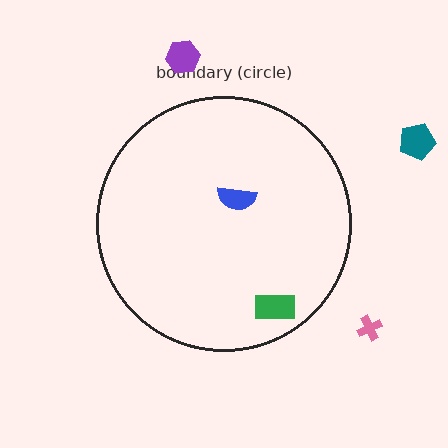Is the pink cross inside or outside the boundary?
Outside.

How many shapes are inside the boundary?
2 inside, 3 outside.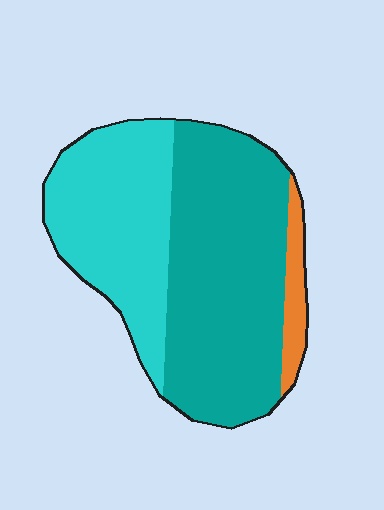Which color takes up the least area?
Orange, at roughly 5%.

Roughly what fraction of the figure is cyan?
Cyan takes up about three eighths (3/8) of the figure.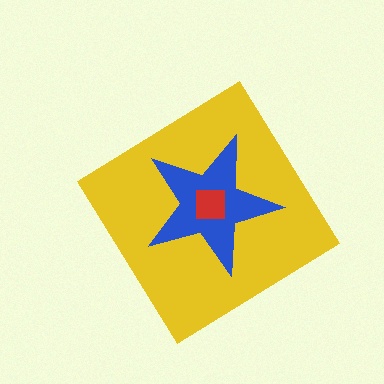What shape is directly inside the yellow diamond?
The blue star.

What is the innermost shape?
The red square.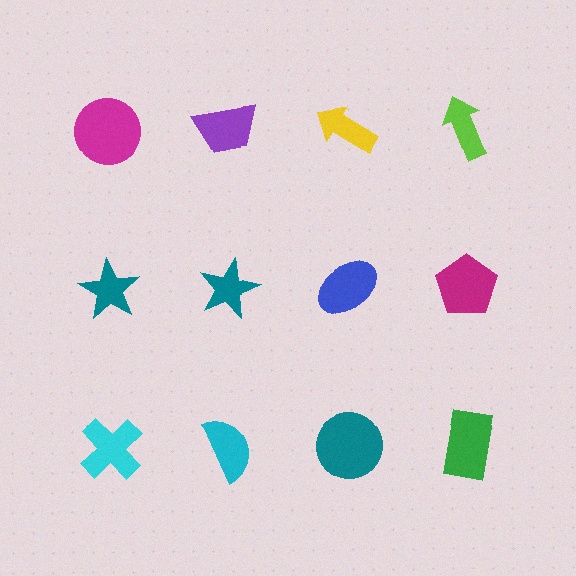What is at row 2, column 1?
A teal star.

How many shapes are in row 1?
4 shapes.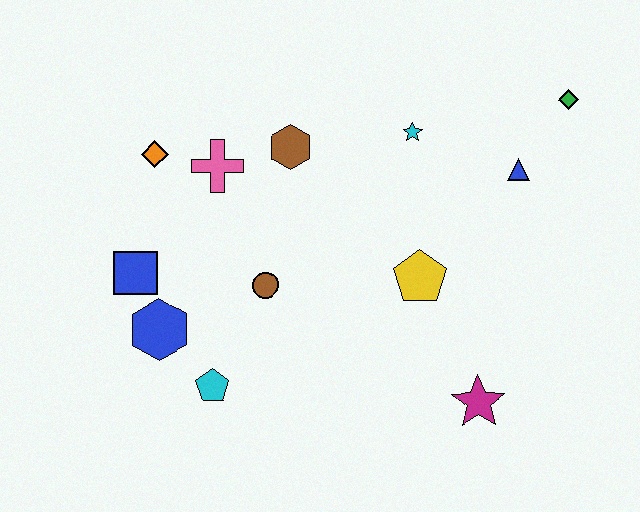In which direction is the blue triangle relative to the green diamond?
The blue triangle is below the green diamond.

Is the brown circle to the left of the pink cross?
No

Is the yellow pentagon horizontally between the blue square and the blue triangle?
Yes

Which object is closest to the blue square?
The blue hexagon is closest to the blue square.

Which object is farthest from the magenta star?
The orange diamond is farthest from the magenta star.